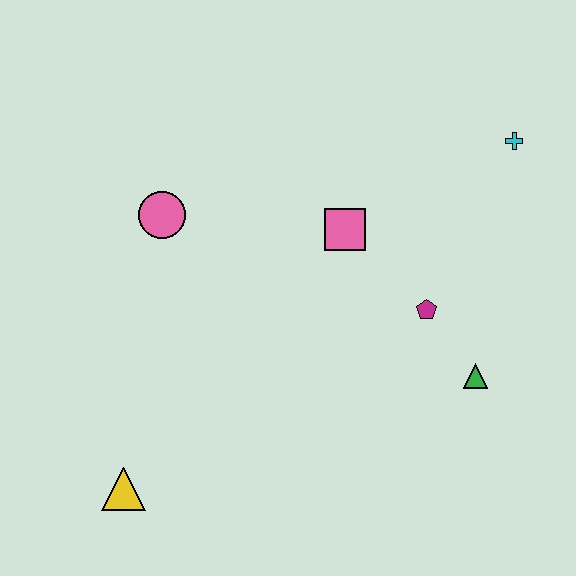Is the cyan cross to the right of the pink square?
Yes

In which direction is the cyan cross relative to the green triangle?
The cyan cross is above the green triangle.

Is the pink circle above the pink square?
Yes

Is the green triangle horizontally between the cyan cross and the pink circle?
Yes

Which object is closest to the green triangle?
The magenta pentagon is closest to the green triangle.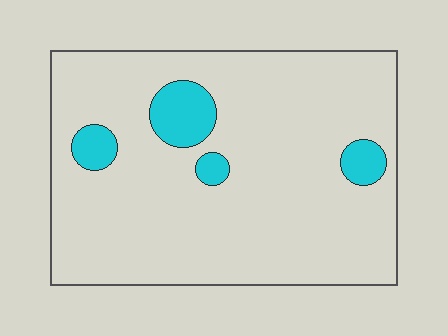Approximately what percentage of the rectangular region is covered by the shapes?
Approximately 10%.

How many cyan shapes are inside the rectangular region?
4.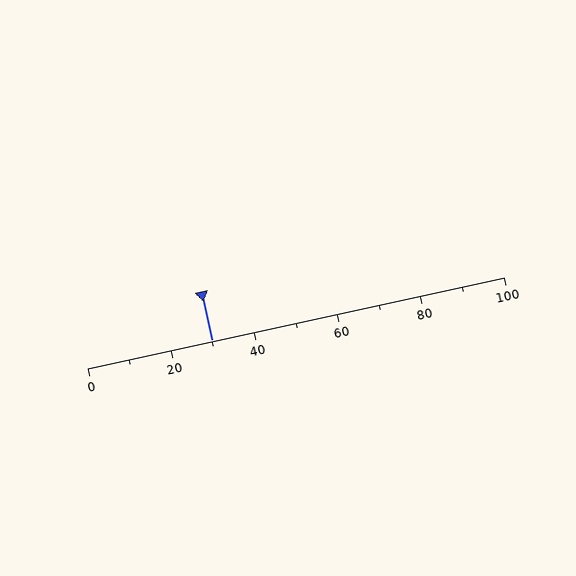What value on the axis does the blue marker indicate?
The marker indicates approximately 30.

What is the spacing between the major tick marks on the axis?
The major ticks are spaced 20 apart.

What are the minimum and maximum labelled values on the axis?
The axis runs from 0 to 100.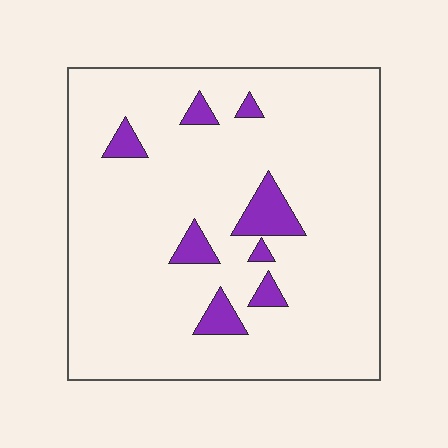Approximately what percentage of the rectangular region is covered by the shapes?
Approximately 10%.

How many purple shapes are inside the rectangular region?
8.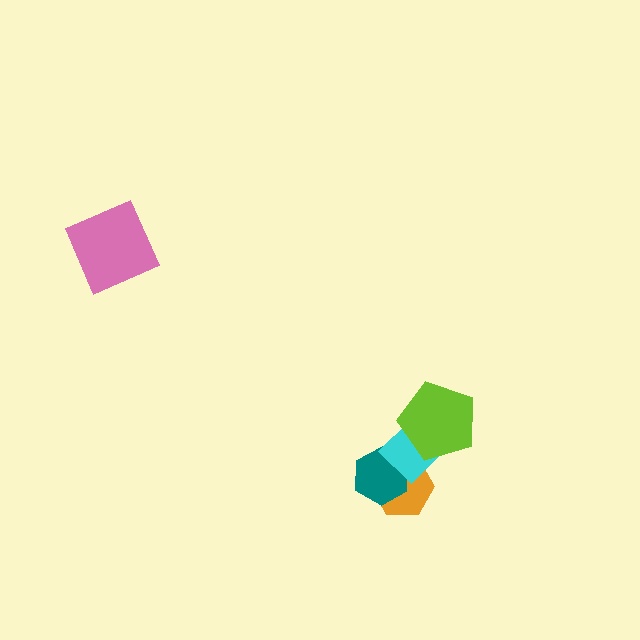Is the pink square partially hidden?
No, no other shape covers it.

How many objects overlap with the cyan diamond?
3 objects overlap with the cyan diamond.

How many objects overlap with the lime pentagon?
1 object overlaps with the lime pentagon.